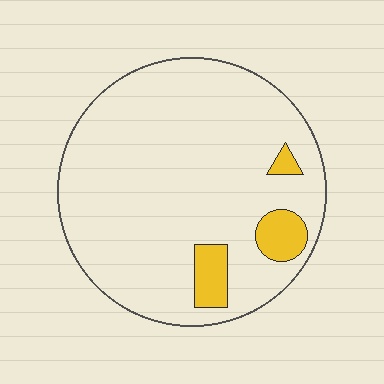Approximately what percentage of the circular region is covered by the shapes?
Approximately 10%.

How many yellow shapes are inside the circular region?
3.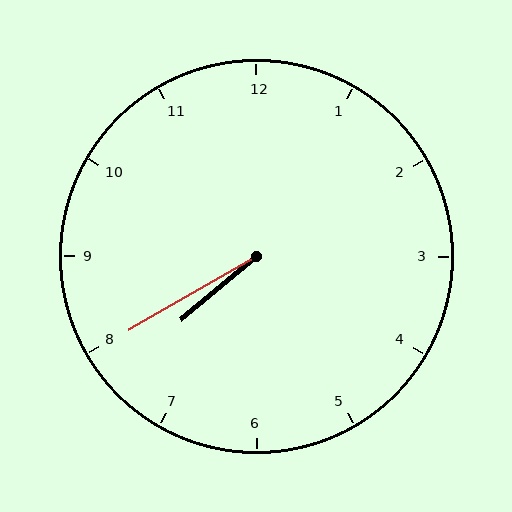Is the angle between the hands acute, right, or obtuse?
It is acute.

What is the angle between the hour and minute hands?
Approximately 10 degrees.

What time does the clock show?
7:40.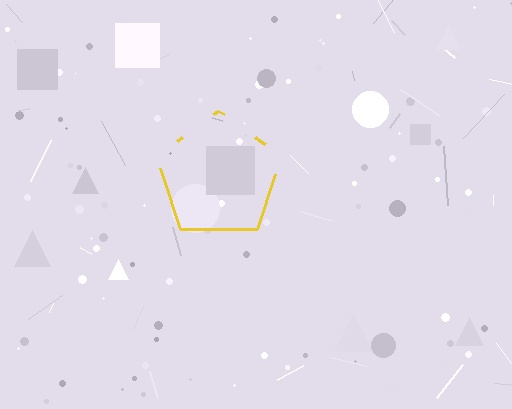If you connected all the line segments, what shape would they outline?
They would outline a pentagon.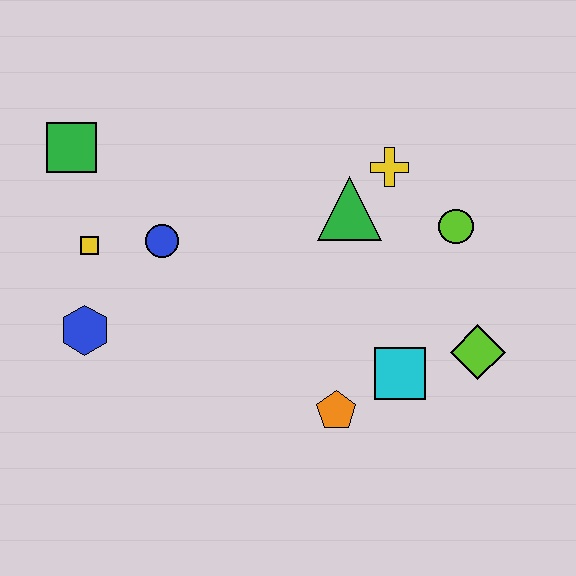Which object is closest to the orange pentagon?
The cyan square is closest to the orange pentagon.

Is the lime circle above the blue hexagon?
Yes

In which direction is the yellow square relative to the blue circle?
The yellow square is to the left of the blue circle.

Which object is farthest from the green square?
The lime diamond is farthest from the green square.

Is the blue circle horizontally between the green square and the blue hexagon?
No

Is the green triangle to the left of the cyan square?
Yes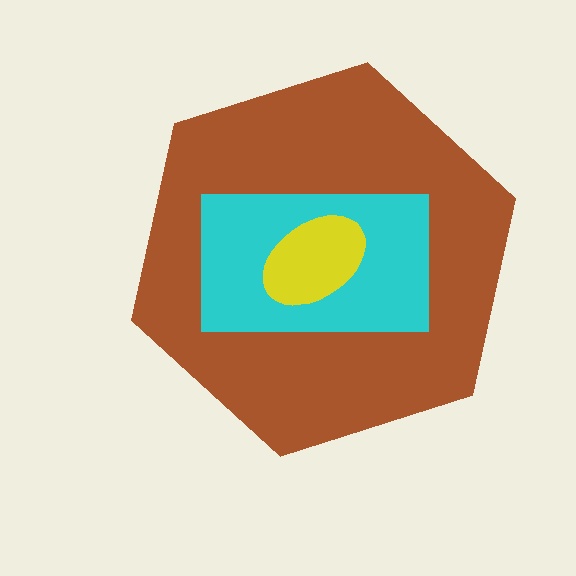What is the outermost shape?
The brown hexagon.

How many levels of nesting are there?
3.